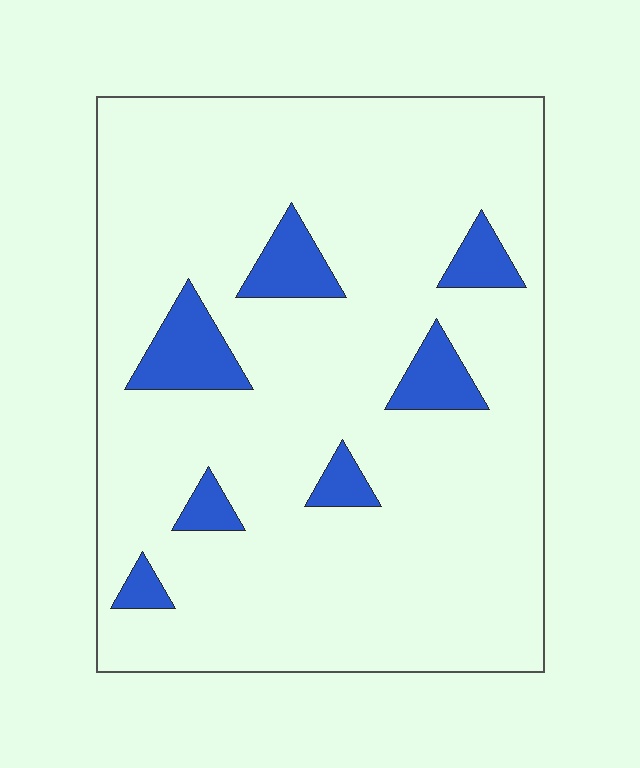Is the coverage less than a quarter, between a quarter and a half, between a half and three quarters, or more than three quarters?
Less than a quarter.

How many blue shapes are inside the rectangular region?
7.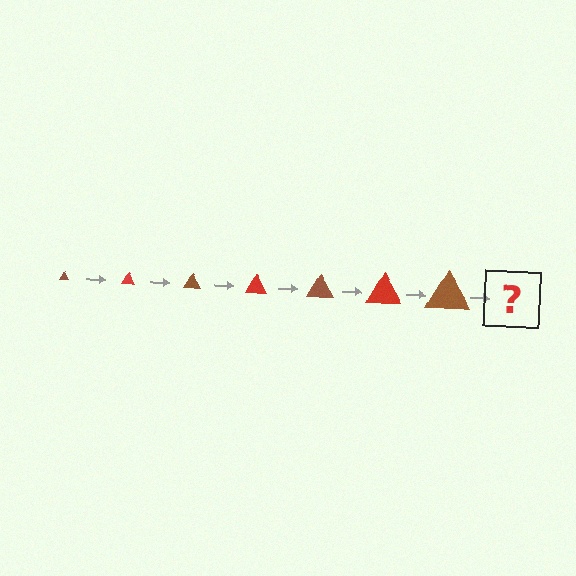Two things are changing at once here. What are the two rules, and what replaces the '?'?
The two rules are that the triangle grows larger each step and the color cycles through brown and red. The '?' should be a red triangle, larger than the previous one.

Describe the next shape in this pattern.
It should be a red triangle, larger than the previous one.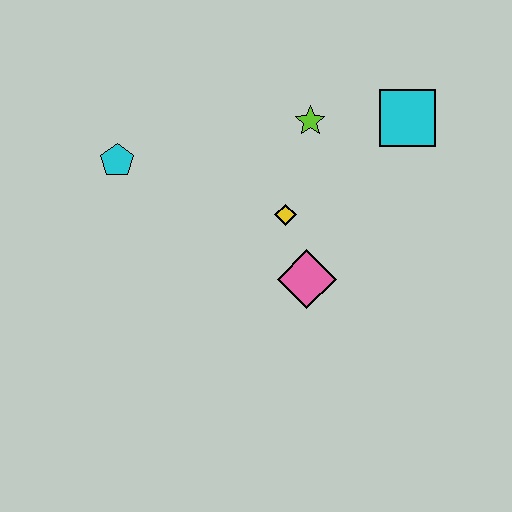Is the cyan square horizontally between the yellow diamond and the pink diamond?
No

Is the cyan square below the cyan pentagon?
No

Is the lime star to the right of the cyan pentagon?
Yes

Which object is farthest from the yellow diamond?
The cyan pentagon is farthest from the yellow diamond.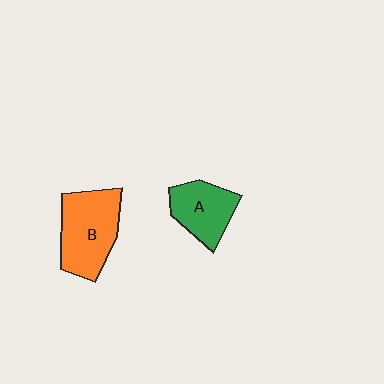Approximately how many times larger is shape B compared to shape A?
Approximately 1.4 times.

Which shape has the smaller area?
Shape A (green).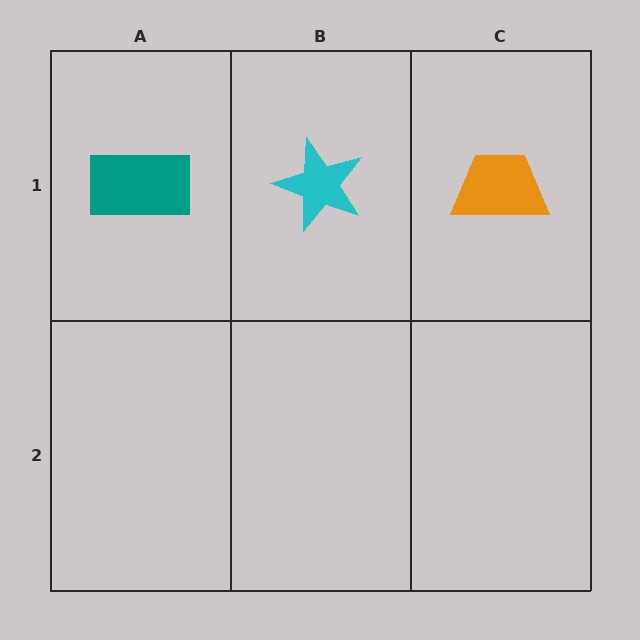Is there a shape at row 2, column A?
No, that cell is empty.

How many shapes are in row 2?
0 shapes.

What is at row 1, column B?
A cyan star.